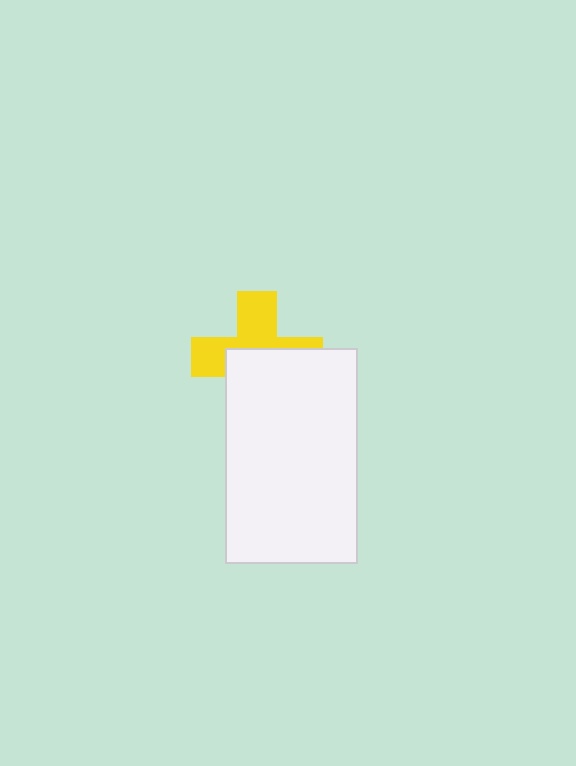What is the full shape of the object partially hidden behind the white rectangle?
The partially hidden object is a yellow cross.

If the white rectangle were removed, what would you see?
You would see the complete yellow cross.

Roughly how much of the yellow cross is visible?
About half of it is visible (roughly 47%).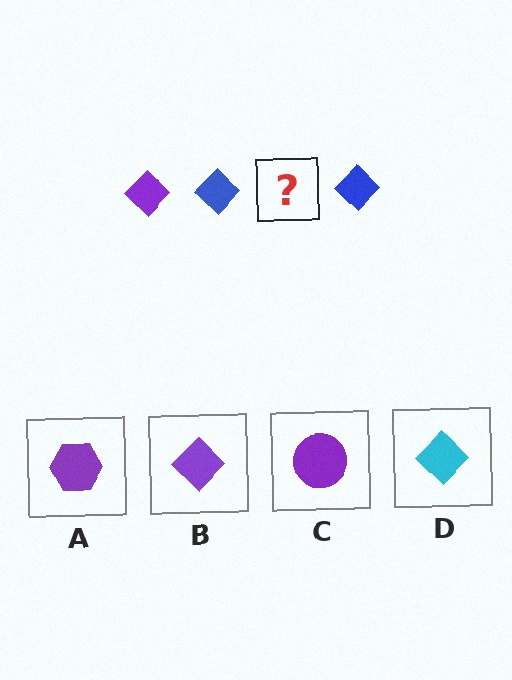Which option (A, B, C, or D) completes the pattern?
B.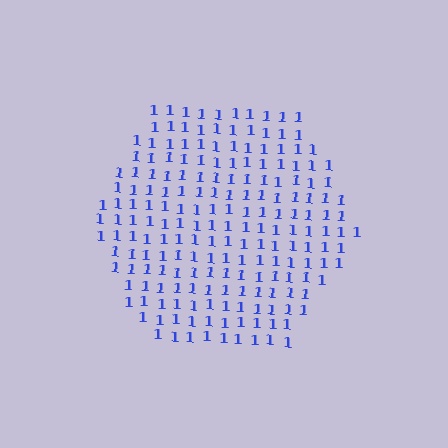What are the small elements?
The small elements are digit 1's.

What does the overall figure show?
The overall figure shows a hexagon.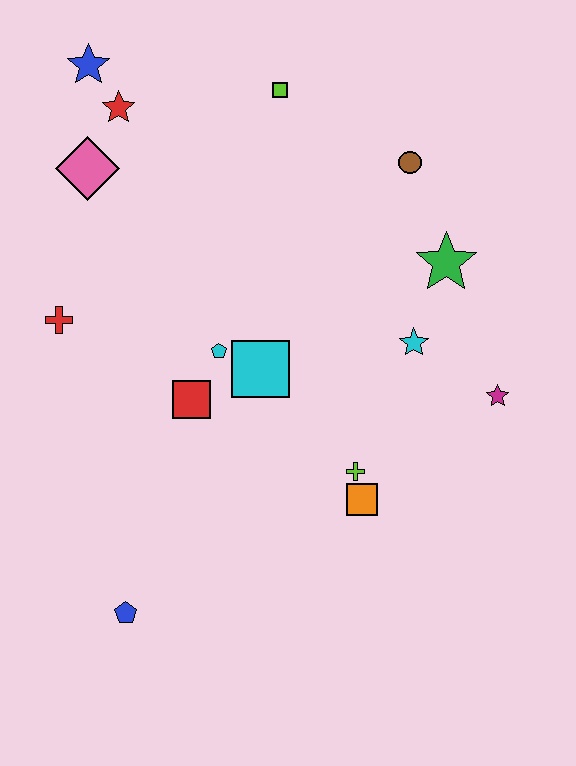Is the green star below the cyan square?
No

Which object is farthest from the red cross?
The magenta star is farthest from the red cross.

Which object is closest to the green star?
The cyan star is closest to the green star.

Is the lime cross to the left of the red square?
No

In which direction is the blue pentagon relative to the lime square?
The blue pentagon is below the lime square.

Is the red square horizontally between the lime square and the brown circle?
No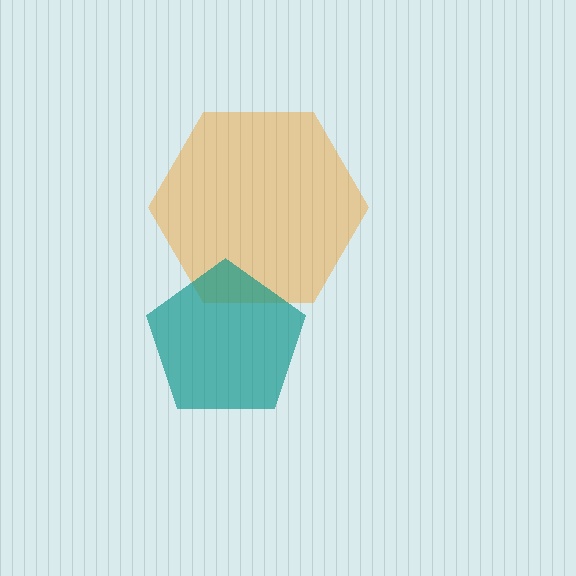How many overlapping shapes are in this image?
There are 2 overlapping shapes in the image.